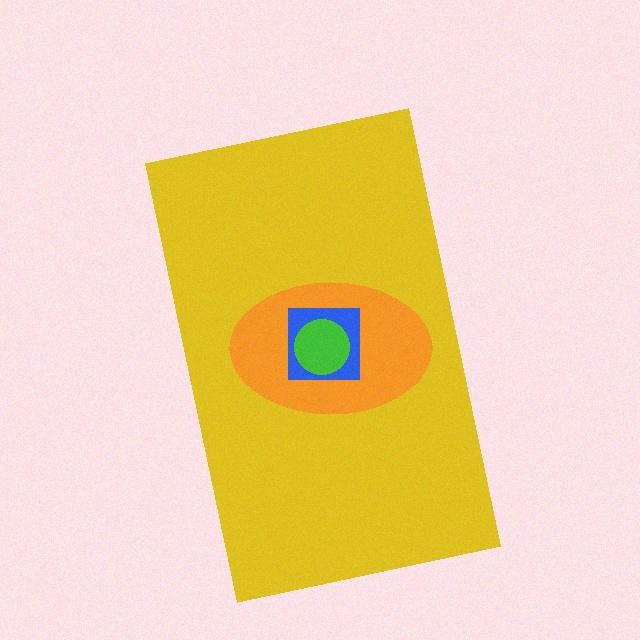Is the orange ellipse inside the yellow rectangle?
Yes.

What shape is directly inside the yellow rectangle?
The orange ellipse.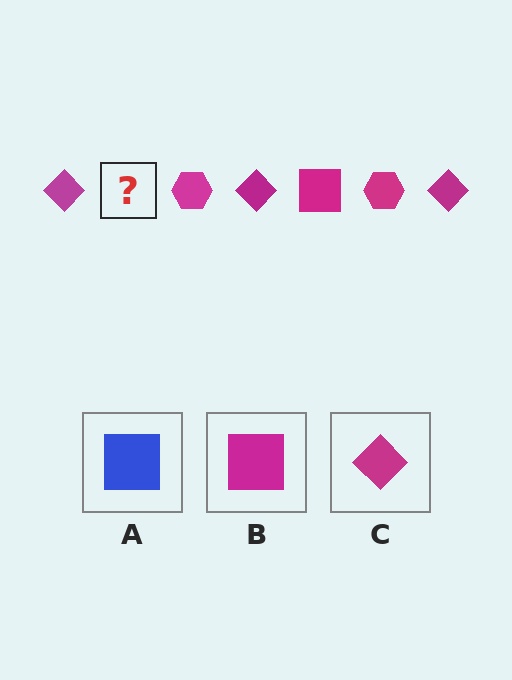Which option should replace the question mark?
Option B.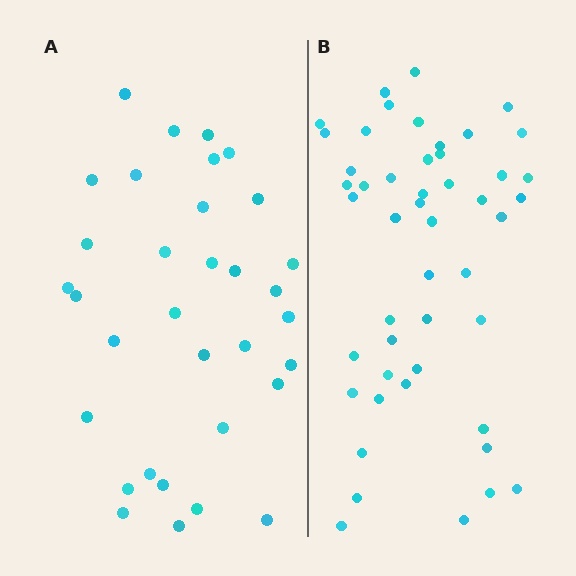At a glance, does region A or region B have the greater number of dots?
Region B (the right region) has more dots.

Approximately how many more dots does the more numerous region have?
Region B has approximately 15 more dots than region A.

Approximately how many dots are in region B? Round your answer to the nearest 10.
About 50 dots. (The exact count is 48, which rounds to 50.)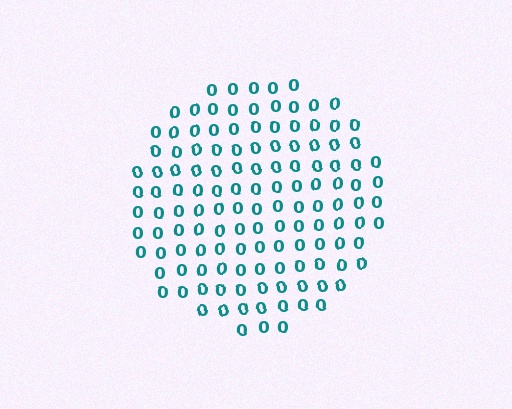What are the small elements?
The small elements are digit 0's.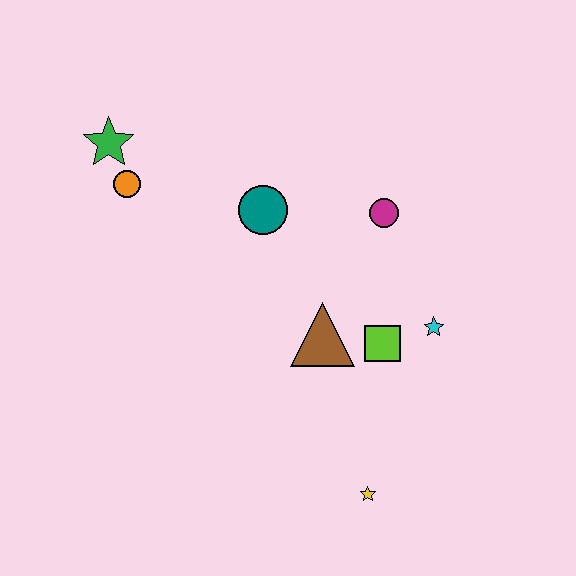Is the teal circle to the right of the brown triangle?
No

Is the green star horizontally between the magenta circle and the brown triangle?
No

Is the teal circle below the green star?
Yes